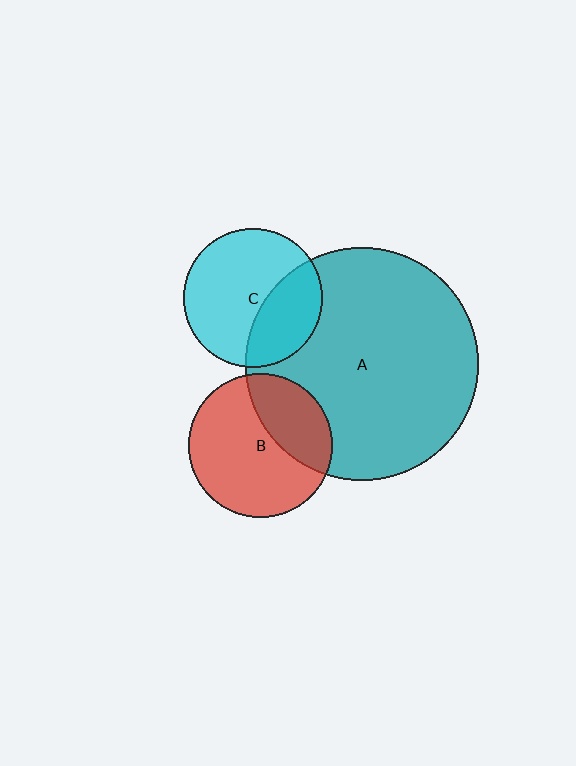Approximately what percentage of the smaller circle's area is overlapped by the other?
Approximately 35%.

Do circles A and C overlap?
Yes.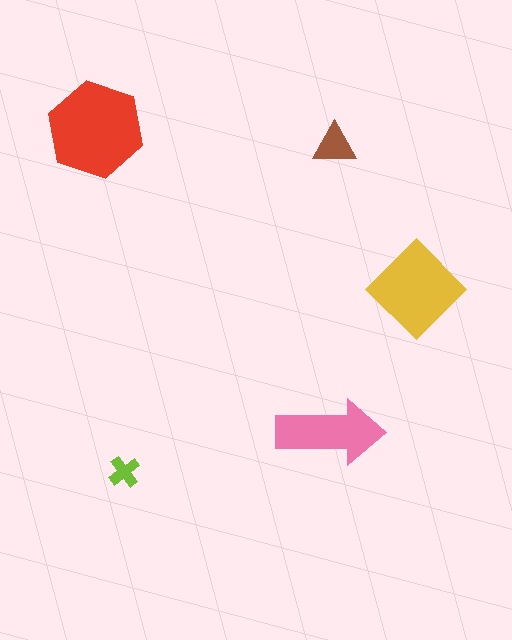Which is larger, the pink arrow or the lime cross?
The pink arrow.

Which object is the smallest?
The lime cross.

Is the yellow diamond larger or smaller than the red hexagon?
Smaller.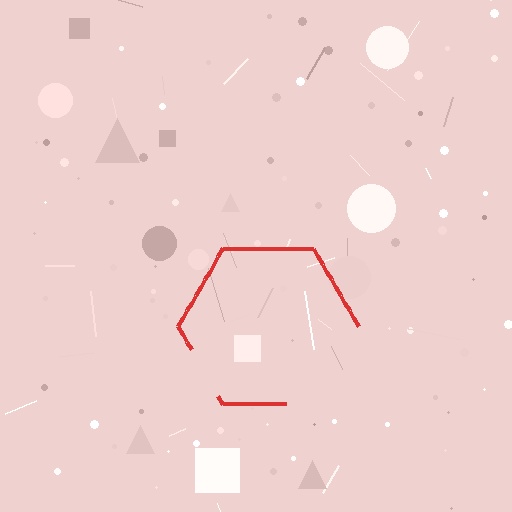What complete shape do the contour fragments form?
The contour fragments form a hexagon.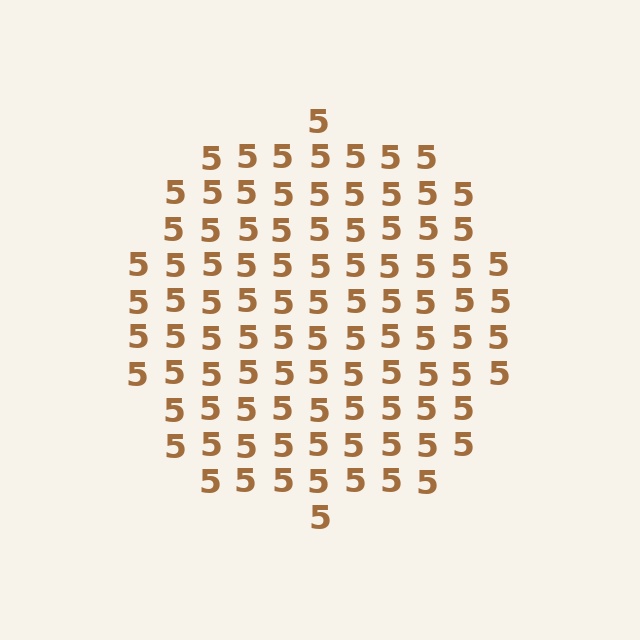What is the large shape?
The large shape is a circle.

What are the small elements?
The small elements are digit 5's.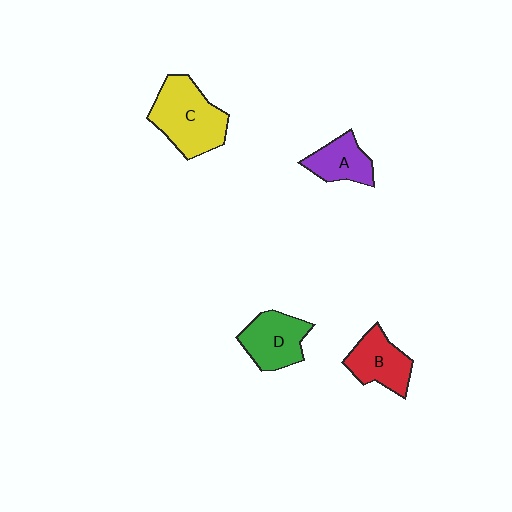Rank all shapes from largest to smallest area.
From largest to smallest: C (yellow), D (green), B (red), A (purple).